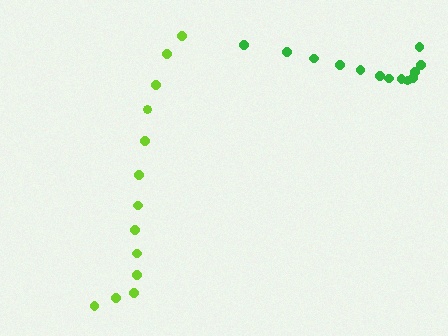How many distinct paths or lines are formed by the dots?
There are 2 distinct paths.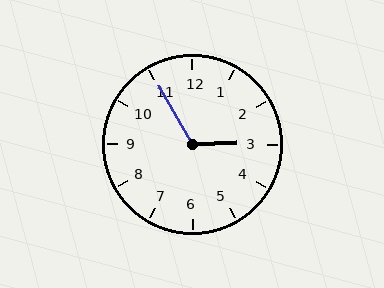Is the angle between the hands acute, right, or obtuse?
It is obtuse.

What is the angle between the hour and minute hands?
Approximately 118 degrees.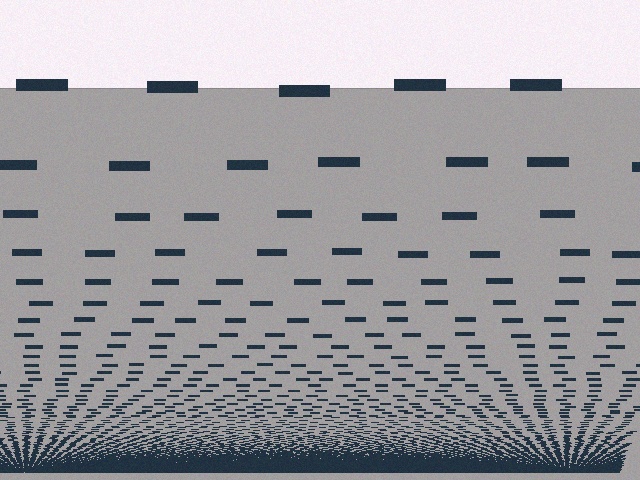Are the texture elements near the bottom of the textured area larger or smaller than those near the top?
Smaller. The gradient is inverted — elements near the bottom are smaller and denser.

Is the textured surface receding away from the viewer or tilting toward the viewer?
The surface appears to tilt toward the viewer. Texture elements get larger and sparser toward the top.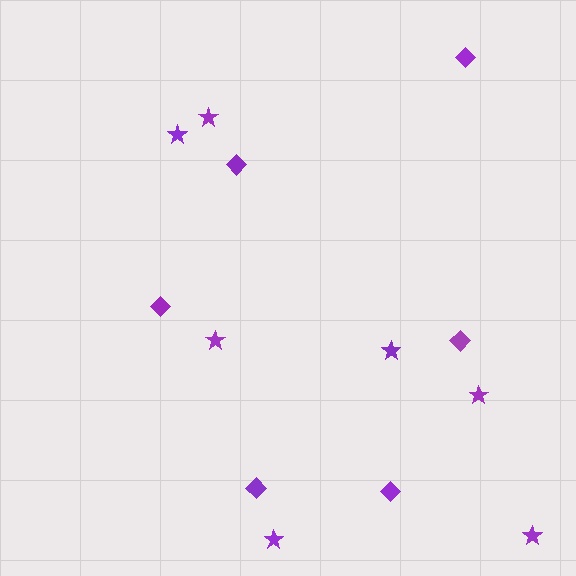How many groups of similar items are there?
There are 2 groups: one group of stars (7) and one group of diamonds (6).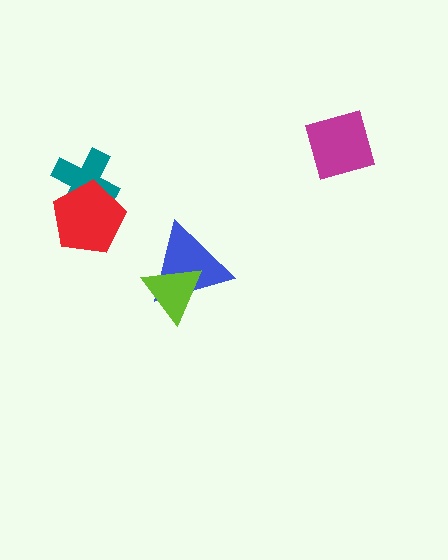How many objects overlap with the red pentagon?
1 object overlaps with the red pentagon.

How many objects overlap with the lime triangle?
1 object overlaps with the lime triangle.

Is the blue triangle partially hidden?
Yes, it is partially covered by another shape.